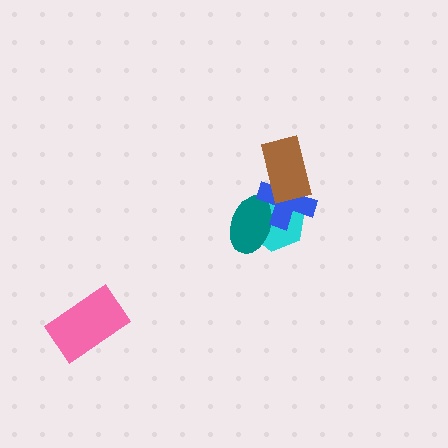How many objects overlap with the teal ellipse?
2 objects overlap with the teal ellipse.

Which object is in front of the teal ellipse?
The blue cross is in front of the teal ellipse.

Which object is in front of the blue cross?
The brown rectangle is in front of the blue cross.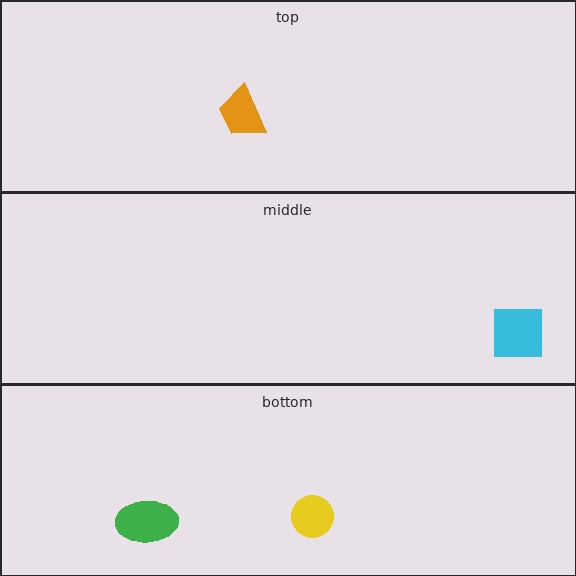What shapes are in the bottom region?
The yellow circle, the green ellipse.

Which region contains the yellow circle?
The bottom region.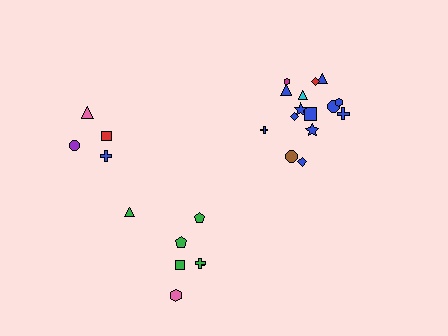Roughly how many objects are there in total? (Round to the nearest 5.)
Roughly 25 objects in total.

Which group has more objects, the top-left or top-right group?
The top-right group.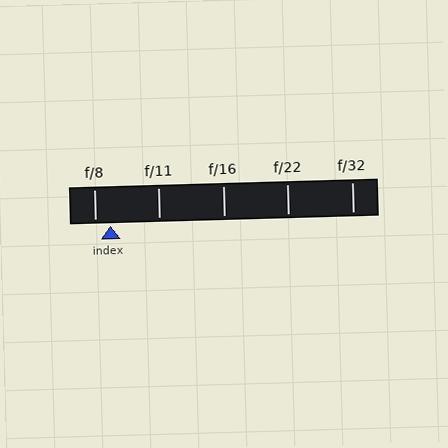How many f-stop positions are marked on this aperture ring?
There are 5 f-stop positions marked.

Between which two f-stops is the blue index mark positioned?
The index mark is between f/8 and f/11.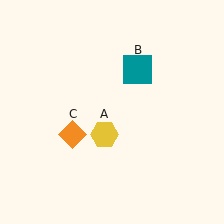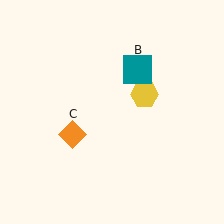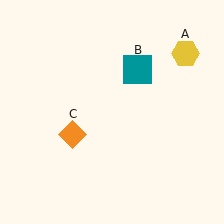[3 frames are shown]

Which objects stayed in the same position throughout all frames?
Teal square (object B) and orange diamond (object C) remained stationary.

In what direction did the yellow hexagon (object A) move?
The yellow hexagon (object A) moved up and to the right.